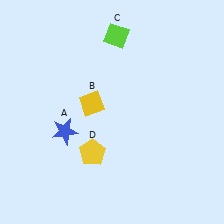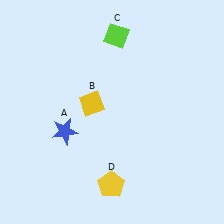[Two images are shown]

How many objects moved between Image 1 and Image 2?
1 object moved between the two images.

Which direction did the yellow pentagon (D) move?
The yellow pentagon (D) moved down.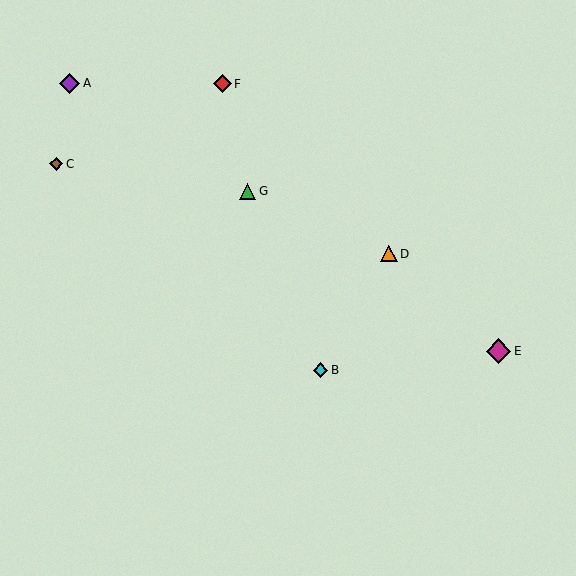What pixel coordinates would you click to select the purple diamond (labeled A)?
Click at (70, 83) to select the purple diamond A.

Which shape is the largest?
The magenta diamond (labeled E) is the largest.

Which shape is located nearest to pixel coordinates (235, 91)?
The red diamond (labeled F) at (223, 84) is nearest to that location.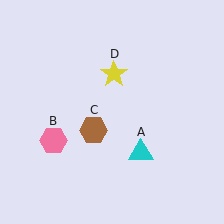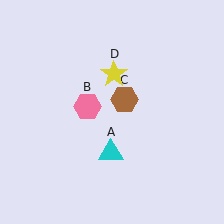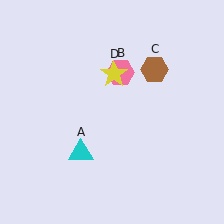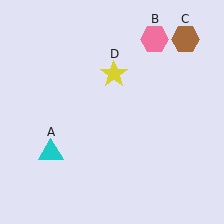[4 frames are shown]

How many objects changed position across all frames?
3 objects changed position: cyan triangle (object A), pink hexagon (object B), brown hexagon (object C).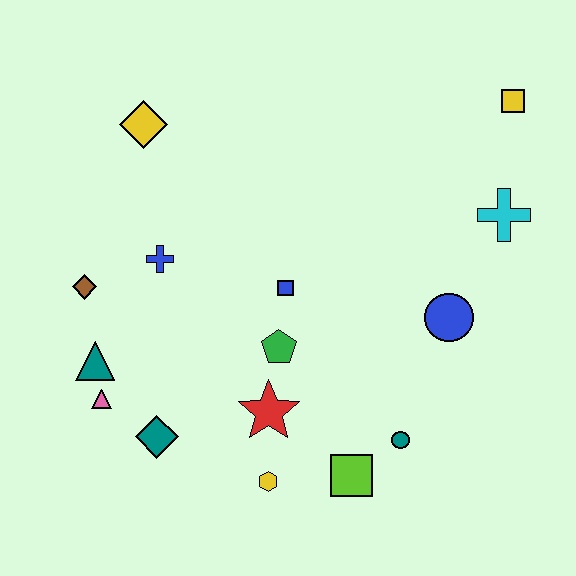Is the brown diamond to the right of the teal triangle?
No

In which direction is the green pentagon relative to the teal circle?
The green pentagon is to the left of the teal circle.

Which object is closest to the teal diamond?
The pink triangle is closest to the teal diamond.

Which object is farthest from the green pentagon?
The yellow square is farthest from the green pentagon.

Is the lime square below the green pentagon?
Yes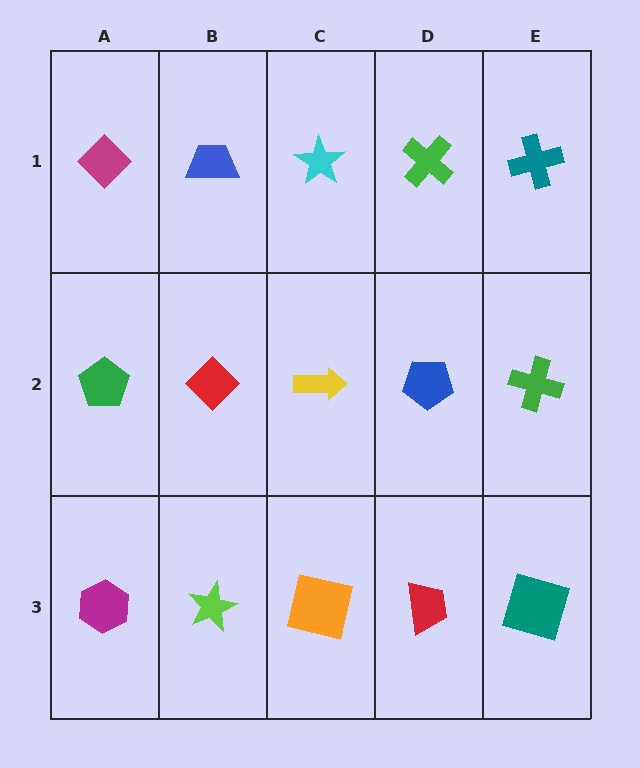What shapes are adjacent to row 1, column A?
A green pentagon (row 2, column A), a blue trapezoid (row 1, column B).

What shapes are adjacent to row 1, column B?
A red diamond (row 2, column B), a magenta diamond (row 1, column A), a cyan star (row 1, column C).